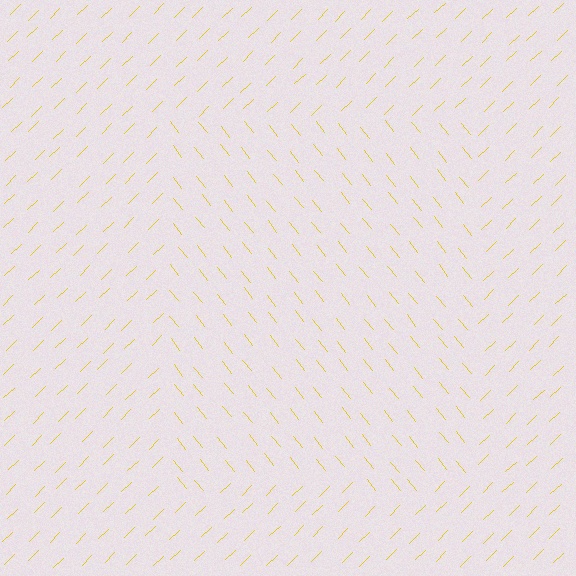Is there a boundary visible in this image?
Yes, there is a texture boundary formed by a change in line orientation.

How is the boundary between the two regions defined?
The boundary is defined purely by a change in line orientation (approximately 84 degrees difference). All lines are the same color and thickness.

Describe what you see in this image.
The image is filled with small yellow line segments. A rectangle region in the image has lines oriented differently from the surrounding lines, creating a visible texture boundary.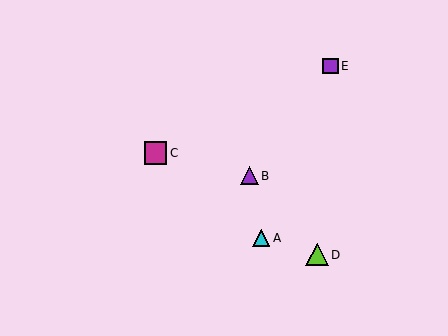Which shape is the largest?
The magenta square (labeled C) is the largest.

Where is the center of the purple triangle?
The center of the purple triangle is at (249, 176).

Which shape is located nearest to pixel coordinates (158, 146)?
The magenta square (labeled C) at (156, 153) is nearest to that location.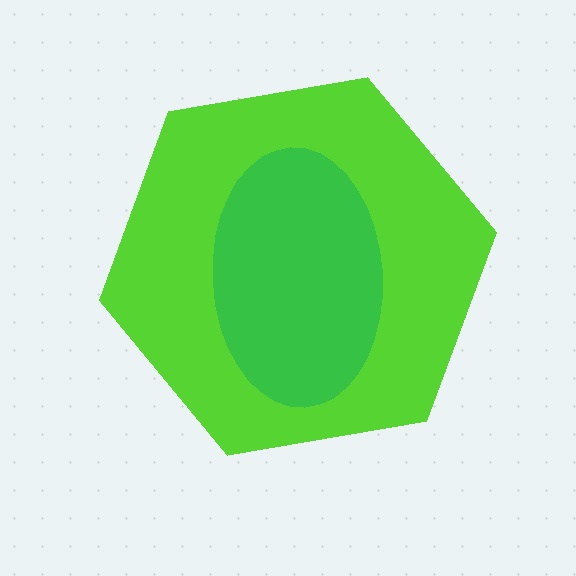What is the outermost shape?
The lime hexagon.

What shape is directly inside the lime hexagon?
The green ellipse.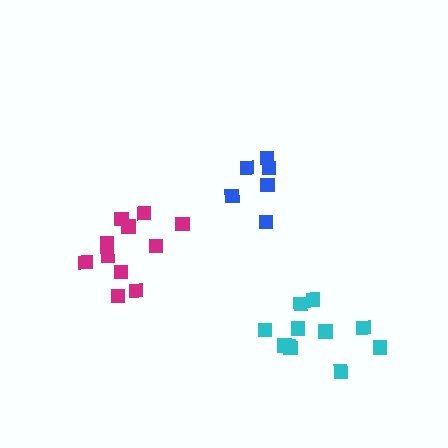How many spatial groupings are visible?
There are 3 spatial groupings.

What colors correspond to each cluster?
The clusters are colored: blue, magenta, cyan.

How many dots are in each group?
Group 1: 6 dots, Group 2: 11 dots, Group 3: 11 dots (28 total).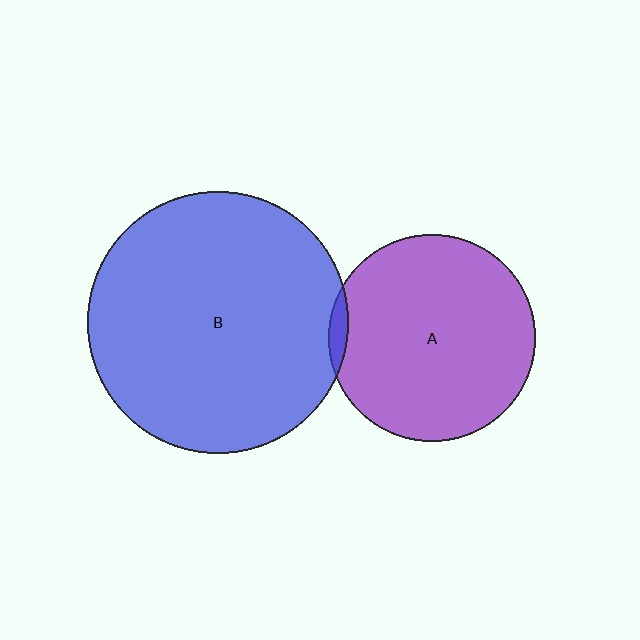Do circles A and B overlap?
Yes.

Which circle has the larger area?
Circle B (blue).